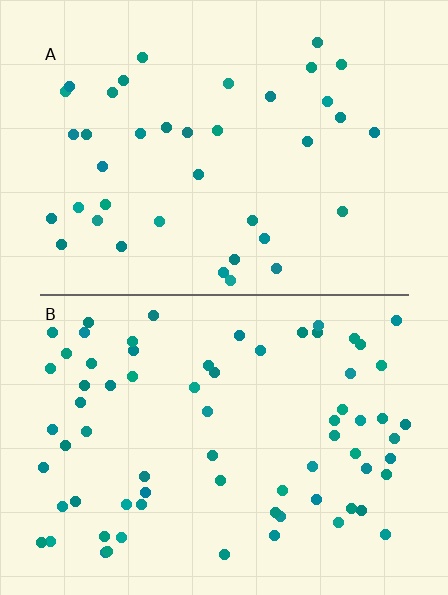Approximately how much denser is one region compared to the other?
Approximately 1.8× — region B over region A.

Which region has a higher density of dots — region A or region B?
B (the bottom).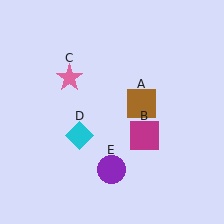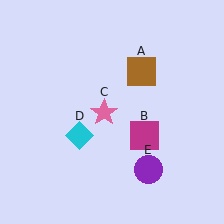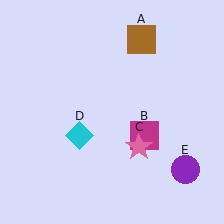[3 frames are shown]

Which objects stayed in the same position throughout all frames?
Magenta square (object B) and cyan diamond (object D) remained stationary.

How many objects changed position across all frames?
3 objects changed position: brown square (object A), pink star (object C), purple circle (object E).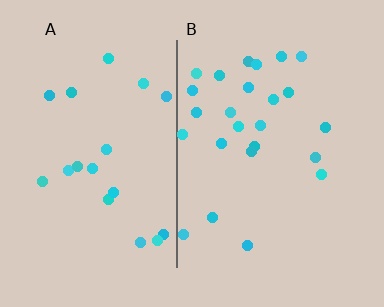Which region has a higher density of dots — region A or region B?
B (the right).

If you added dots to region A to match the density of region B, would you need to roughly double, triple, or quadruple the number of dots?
Approximately double.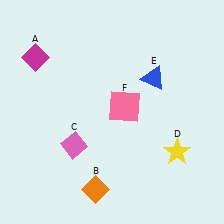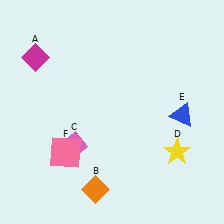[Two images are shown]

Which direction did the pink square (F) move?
The pink square (F) moved left.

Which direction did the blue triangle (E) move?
The blue triangle (E) moved down.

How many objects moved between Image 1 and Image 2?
2 objects moved between the two images.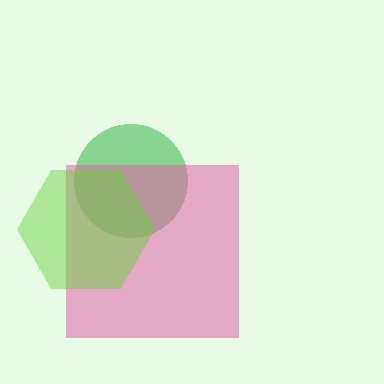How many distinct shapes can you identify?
There are 3 distinct shapes: a green circle, a pink square, a lime hexagon.